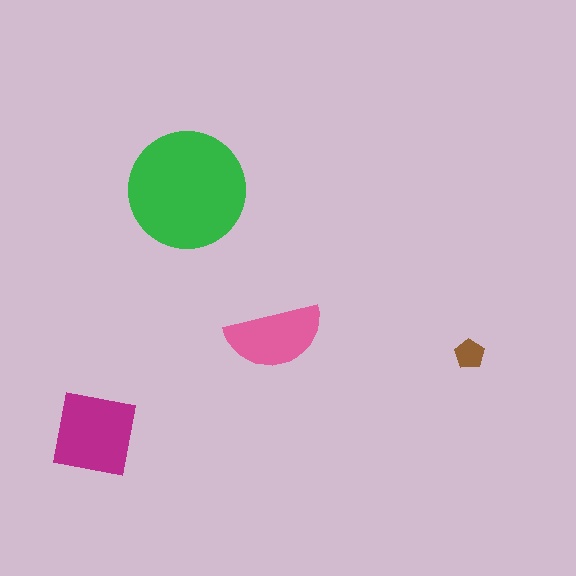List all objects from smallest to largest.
The brown pentagon, the pink semicircle, the magenta square, the green circle.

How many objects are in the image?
There are 4 objects in the image.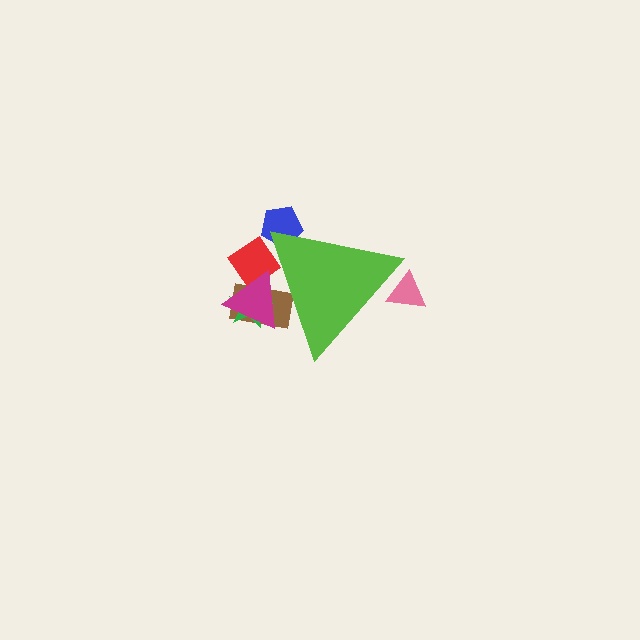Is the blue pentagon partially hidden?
Yes, the blue pentagon is partially hidden behind the lime triangle.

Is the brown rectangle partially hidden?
Yes, the brown rectangle is partially hidden behind the lime triangle.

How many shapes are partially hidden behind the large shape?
6 shapes are partially hidden.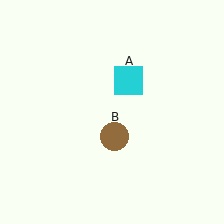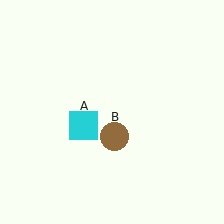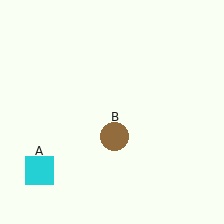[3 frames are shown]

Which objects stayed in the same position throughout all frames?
Brown circle (object B) remained stationary.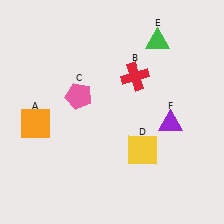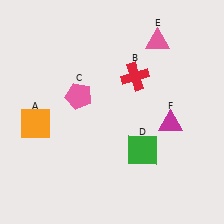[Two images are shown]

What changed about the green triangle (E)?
In Image 1, E is green. In Image 2, it changed to pink.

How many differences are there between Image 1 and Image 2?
There are 3 differences between the two images.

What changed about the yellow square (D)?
In Image 1, D is yellow. In Image 2, it changed to green.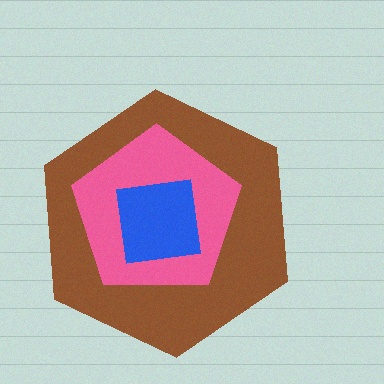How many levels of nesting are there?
3.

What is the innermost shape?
The blue square.